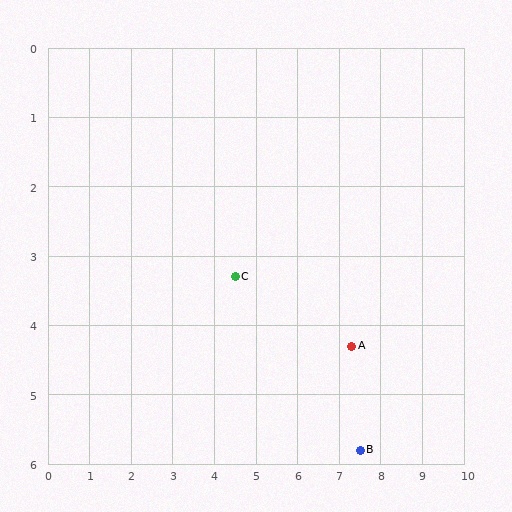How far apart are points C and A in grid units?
Points C and A are about 3.0 grid units apart.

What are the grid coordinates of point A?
Point A is at approximately (7.3, 4.3).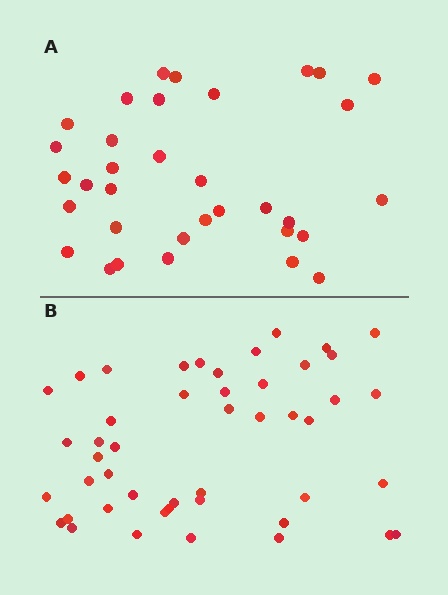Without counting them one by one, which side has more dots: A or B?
Region B (the bottom region) has more dots.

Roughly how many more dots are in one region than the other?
Region B has approximately 15 more dots than region A.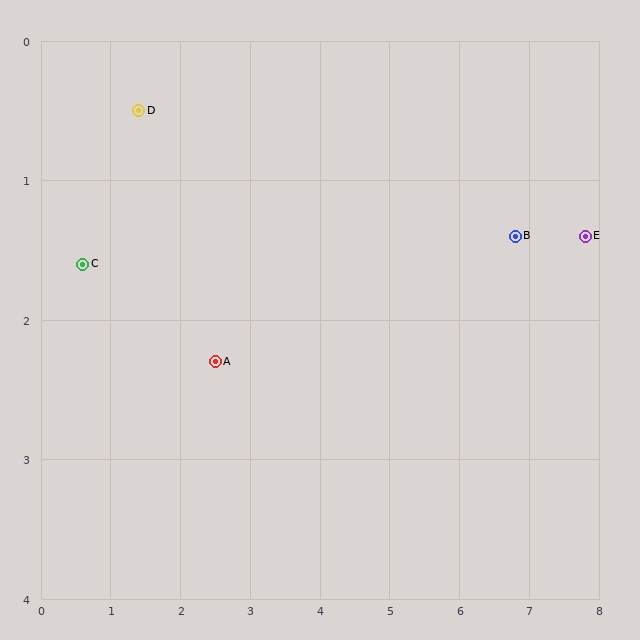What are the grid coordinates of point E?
Point E is at approximately (7.8, 1.4).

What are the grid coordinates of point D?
Point D is at approximately (1.4, 0.5).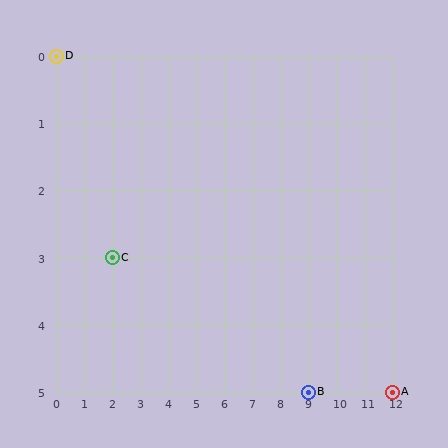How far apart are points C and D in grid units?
Points C and D are 2 columns and 3 rows apart (about 3.6 grid units diagonally).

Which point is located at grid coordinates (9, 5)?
Point B is at (9, 5).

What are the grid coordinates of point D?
Point D is at grid coordinates (0, 0).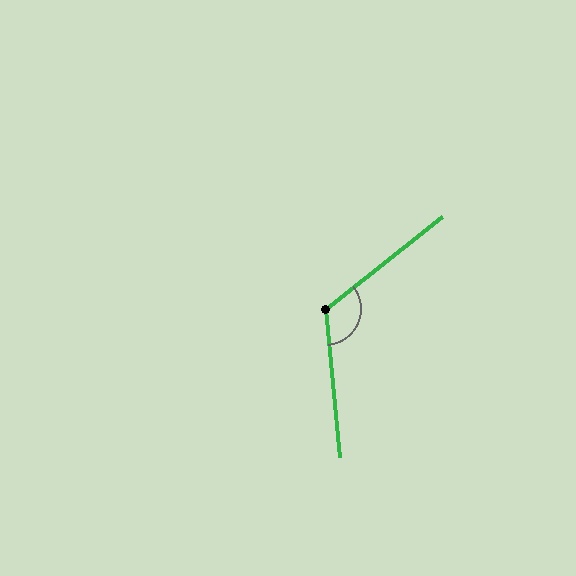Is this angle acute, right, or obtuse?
It is obtuse.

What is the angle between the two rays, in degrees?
Approximately 123 degrees.